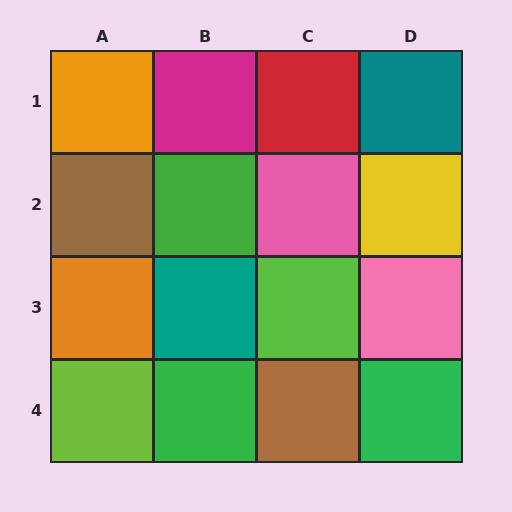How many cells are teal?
2 cells are teal.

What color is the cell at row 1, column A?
Orange.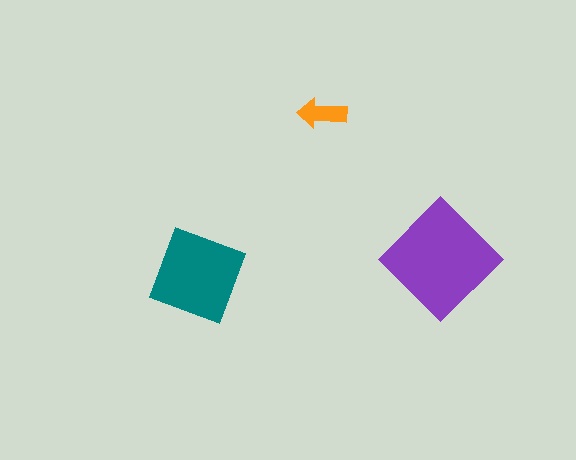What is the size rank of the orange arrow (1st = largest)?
3rd.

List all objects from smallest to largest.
The orange arrow, the teal square, the purple diamond.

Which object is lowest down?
The teal square is bottommost.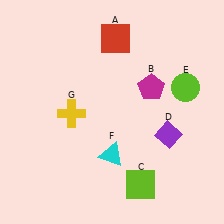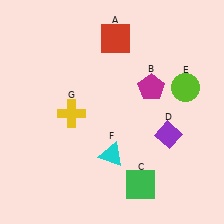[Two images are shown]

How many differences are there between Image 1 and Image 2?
There is 1 difference between the two images.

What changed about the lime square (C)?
In Image 1, C is lime. In Image 2, it changed to green.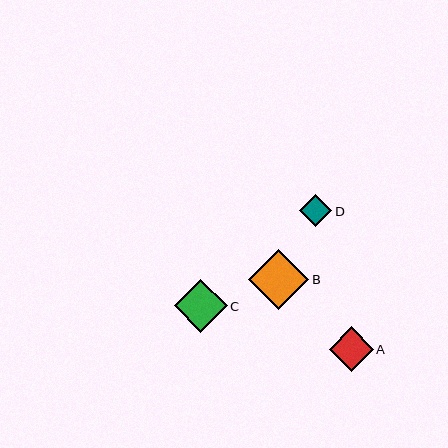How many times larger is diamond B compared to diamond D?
Diamond B is approximately 1.9 times the size of diamond D.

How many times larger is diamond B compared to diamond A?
Diamond B is approximately 1.4 times the size of diamond A.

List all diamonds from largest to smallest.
From largest to smallest: B, C, A, D.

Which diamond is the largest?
Diamond B is the largest with a size of approximately 60 pixels.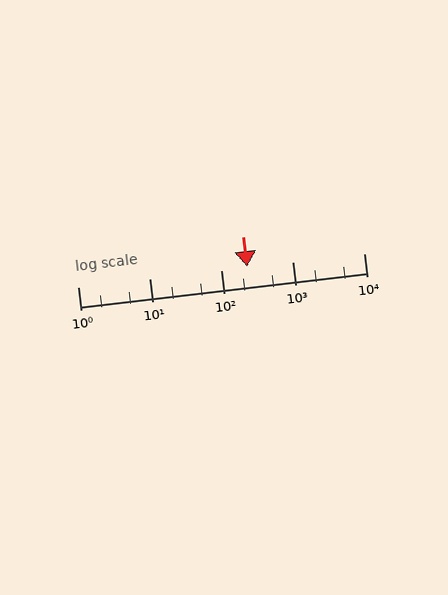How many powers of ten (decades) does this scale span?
The scale spans 4 decades, from 1 to 10000.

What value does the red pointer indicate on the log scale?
The pointer indicates approximately 230.